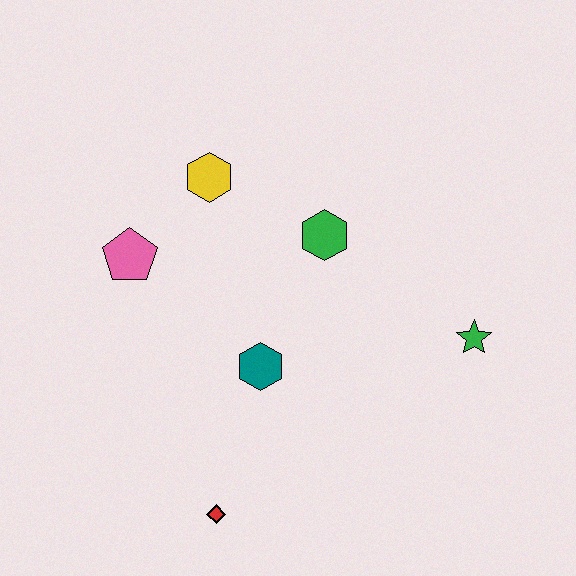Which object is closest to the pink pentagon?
The yellow hexagon is closest to the pink pentagon.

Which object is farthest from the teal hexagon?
The green star is farthest from the teal hexagon.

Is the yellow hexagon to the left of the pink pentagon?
No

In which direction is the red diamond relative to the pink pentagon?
The red diamond is below the pink pentagon.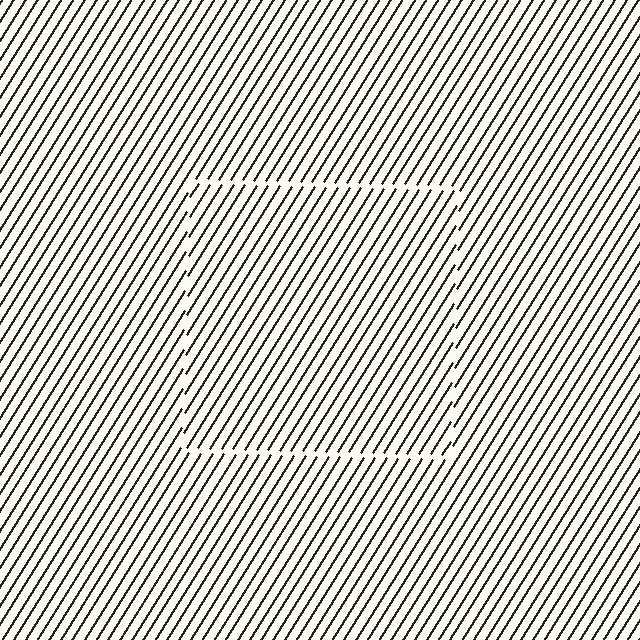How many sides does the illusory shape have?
4 sides — the line-ends trace a square.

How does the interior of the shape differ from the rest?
The interior of the shape contains the same grating, shifted by half a period — the contour is defined by the phase discontinuity where line-ends from the inner and outer gratings abut.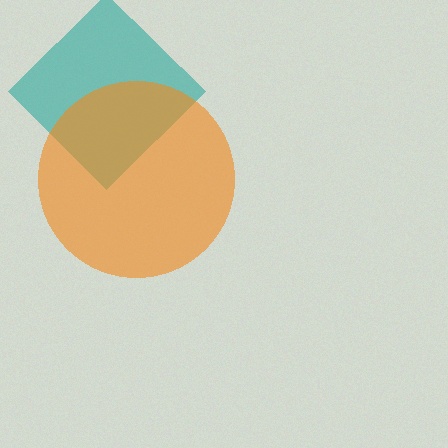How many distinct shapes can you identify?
There are 2 distinct shapes: a teal diamond, an orange circle.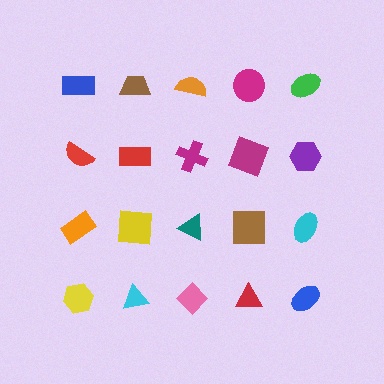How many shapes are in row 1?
5 shapes.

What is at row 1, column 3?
An orange semicircle.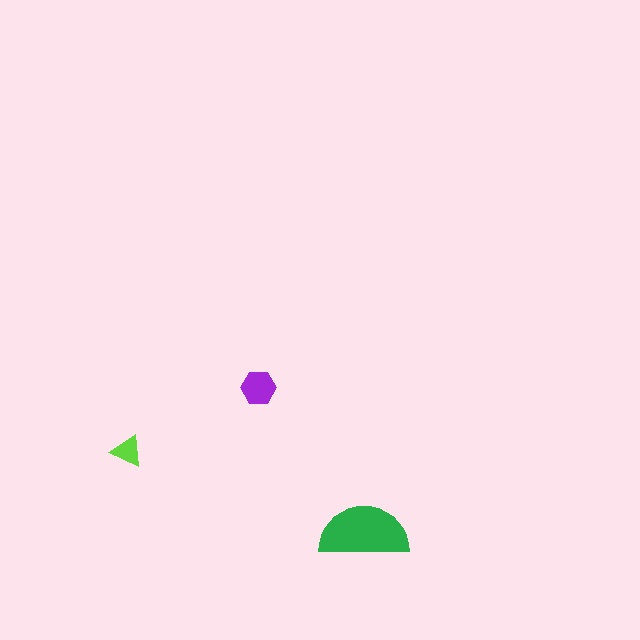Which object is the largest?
The green semicircle.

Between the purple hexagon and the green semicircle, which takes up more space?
The green semicircle.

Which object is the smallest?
The lime triangle.